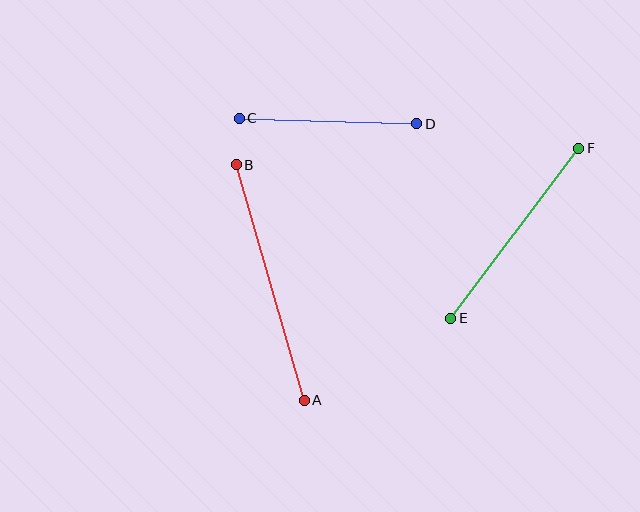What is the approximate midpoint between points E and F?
The midpoint is at approximately (515, 233) pixels.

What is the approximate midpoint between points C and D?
The midpoint is at approximately (328, 121) pixels.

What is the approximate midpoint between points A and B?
The midpoint is at approximately (270, 283) pixels.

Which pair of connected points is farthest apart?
Points A and B are farthest apart.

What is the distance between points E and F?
The distance is approximately 213 pixels.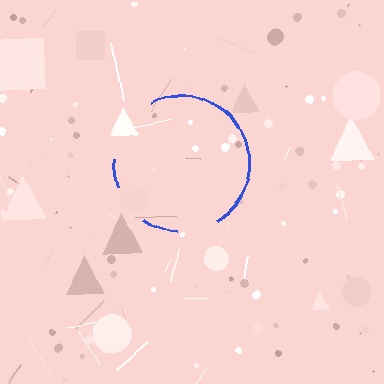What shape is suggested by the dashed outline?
The dashed outline suggests a circle.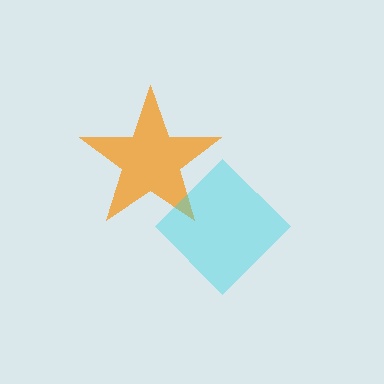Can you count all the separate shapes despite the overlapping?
Yes, there are 2 separate shapes.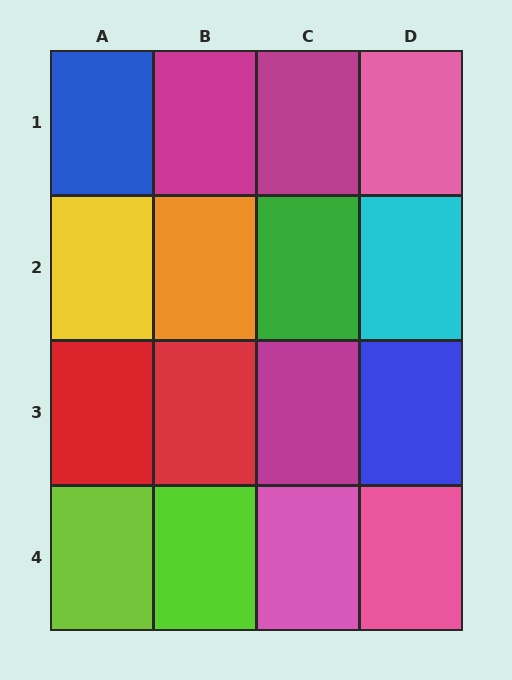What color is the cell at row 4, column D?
Pink.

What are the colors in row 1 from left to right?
Blue, magenta, magenta, pink.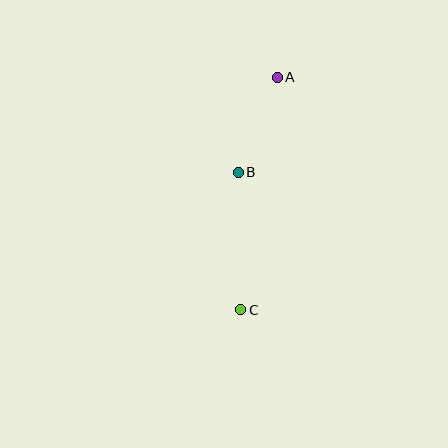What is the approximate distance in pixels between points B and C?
The distance between B and C is approximately 138 pixels.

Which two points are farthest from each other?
Points A and C are farthest from each other.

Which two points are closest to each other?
Points A and B are closest to each other.